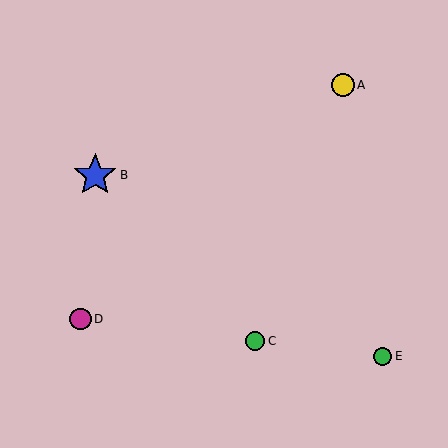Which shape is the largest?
The blue star (labeled B) is the largest.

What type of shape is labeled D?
Shape D is a magenta circle.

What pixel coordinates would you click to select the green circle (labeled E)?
Click at (383, 356) to select the green circle E.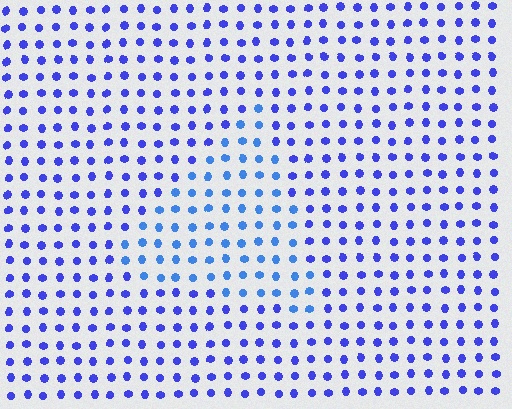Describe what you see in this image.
The image is filled with small blue elements in a uniform arrangement. A triangle-shaped region is visible where the elements are tinted to a slightly different hue, forming a subtle color boundary.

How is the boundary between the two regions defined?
The boundary is defined purely by a slight shift in hue (about 25 degrees). Spacing, size, and orientation are identical on both sides.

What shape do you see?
I see a triangle.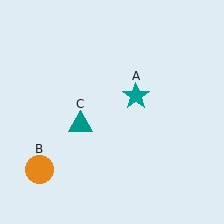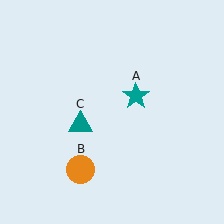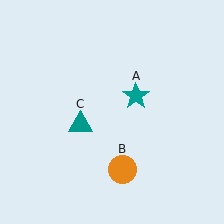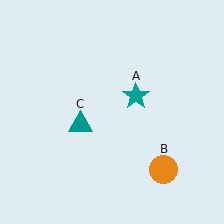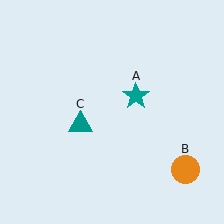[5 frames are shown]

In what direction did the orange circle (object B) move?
The orange circle (object B) moved right.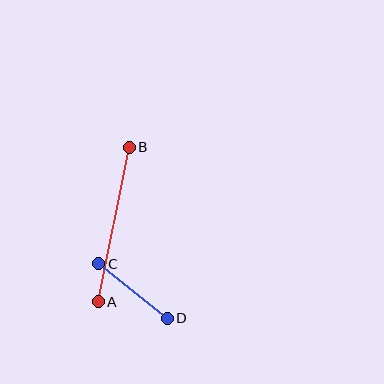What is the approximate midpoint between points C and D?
The midpoint is at approximately (133, 291) pixels.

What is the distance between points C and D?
The distance is approximately 88 pixels.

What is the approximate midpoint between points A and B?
The midpoint is at approximately (114, 224) pixels.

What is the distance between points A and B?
The distance is approximately 157 pixels.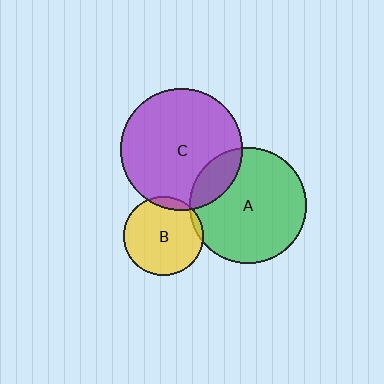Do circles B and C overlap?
Yes.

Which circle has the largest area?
Circle C (purple).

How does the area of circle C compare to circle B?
Approximately 2.4 times.